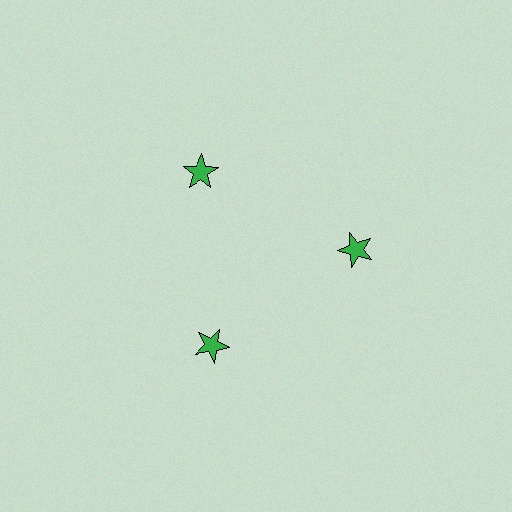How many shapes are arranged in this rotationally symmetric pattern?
There are 3 shapes, arranged in 3 groups of 1.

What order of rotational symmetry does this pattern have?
This pattern has 3-fold rotational symmetry.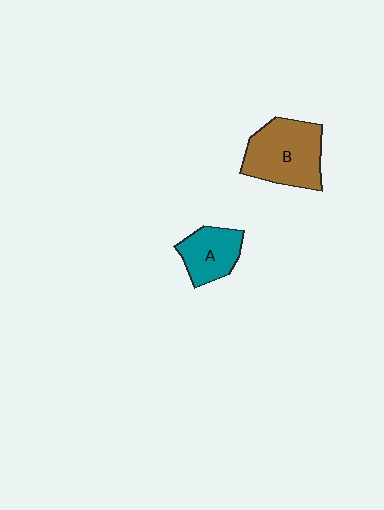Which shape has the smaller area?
Shape A (teal).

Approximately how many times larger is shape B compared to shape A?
Approximately 1.6 times.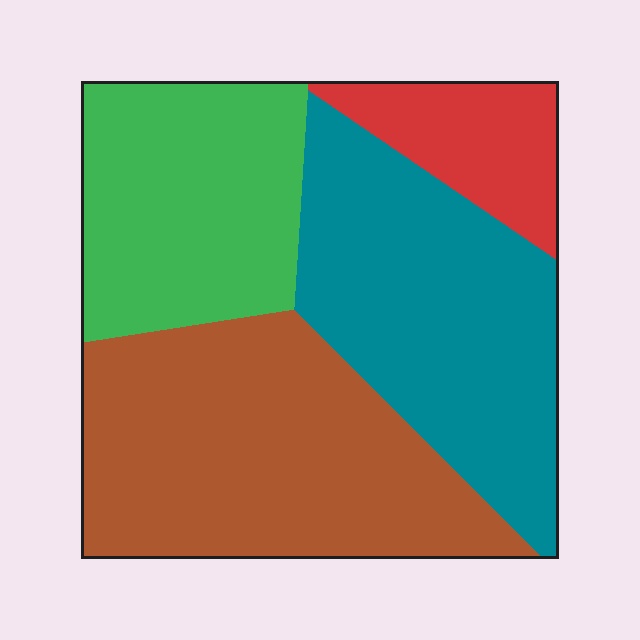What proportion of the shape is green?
Green takes up about one quarter (1/4) of the shape.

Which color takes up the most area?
Brown, at roughly 35%.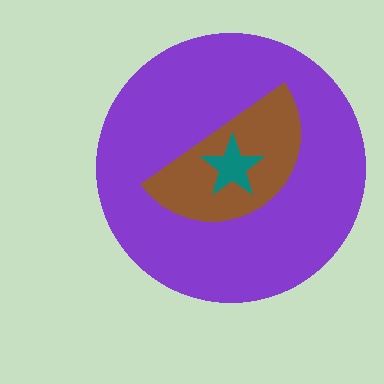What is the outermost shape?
The purple circle.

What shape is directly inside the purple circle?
The brown semicircle.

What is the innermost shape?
The teal star.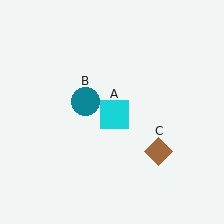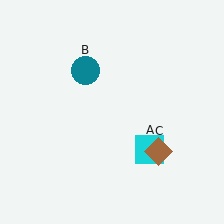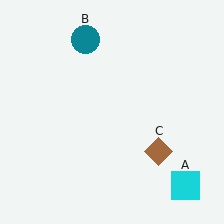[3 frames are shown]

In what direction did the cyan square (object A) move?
The cyan square (object A) moved down and to the right.